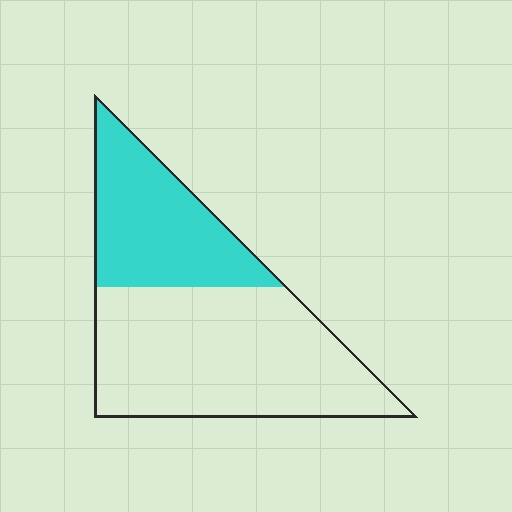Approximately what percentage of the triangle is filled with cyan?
Approximately 35%.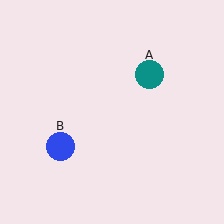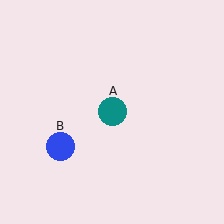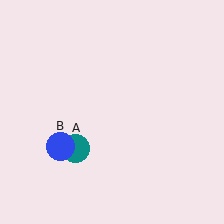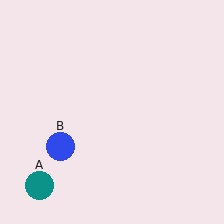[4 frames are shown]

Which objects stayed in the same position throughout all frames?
Blue circle (object B) remained stationary.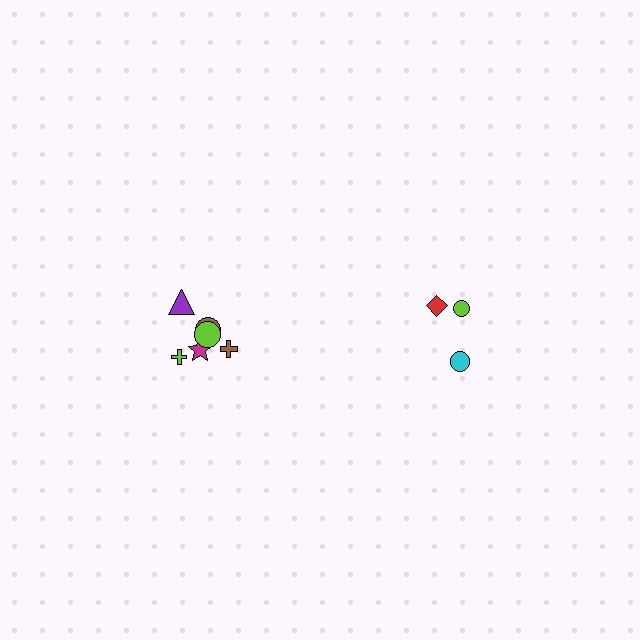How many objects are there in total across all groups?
There are 9 objects.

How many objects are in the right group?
There are 3 objects.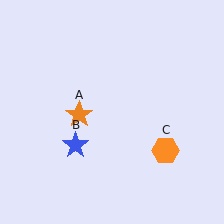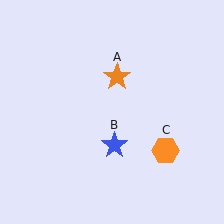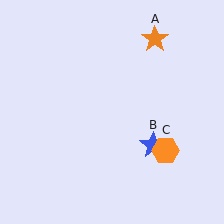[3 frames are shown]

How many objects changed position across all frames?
2 objects changed position: orange star (object A), blue star (object B).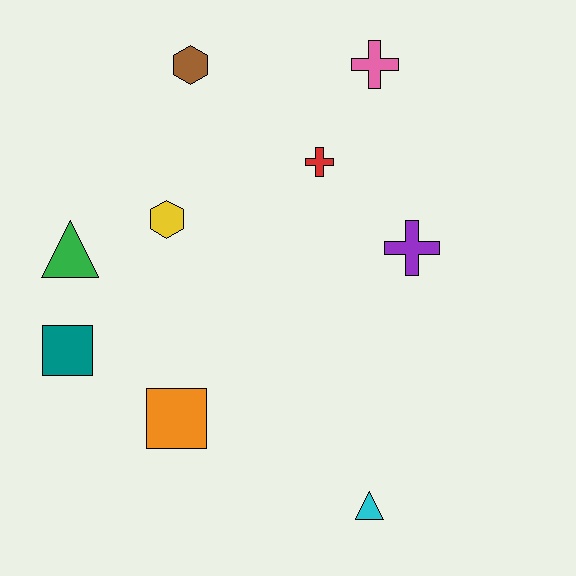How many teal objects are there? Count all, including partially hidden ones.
There is 1 teal object.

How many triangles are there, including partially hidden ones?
There are 2 triangles.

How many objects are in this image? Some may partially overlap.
There are 9 objects.